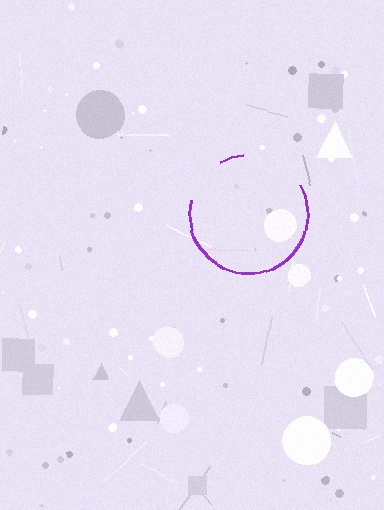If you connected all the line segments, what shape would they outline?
They would outline a circle.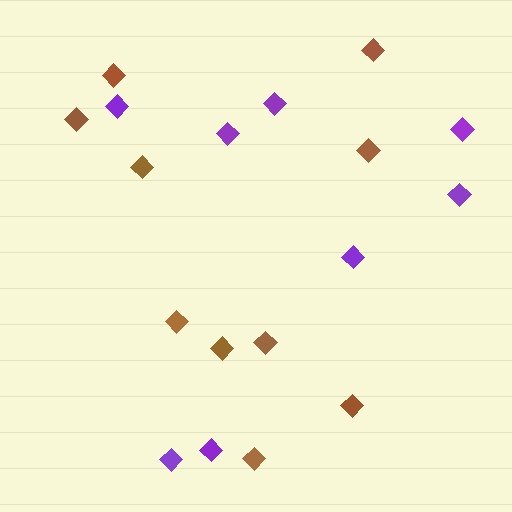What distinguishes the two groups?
There are 2 groups: one group of purple diamonds (8) and one group of brown diamonds (10).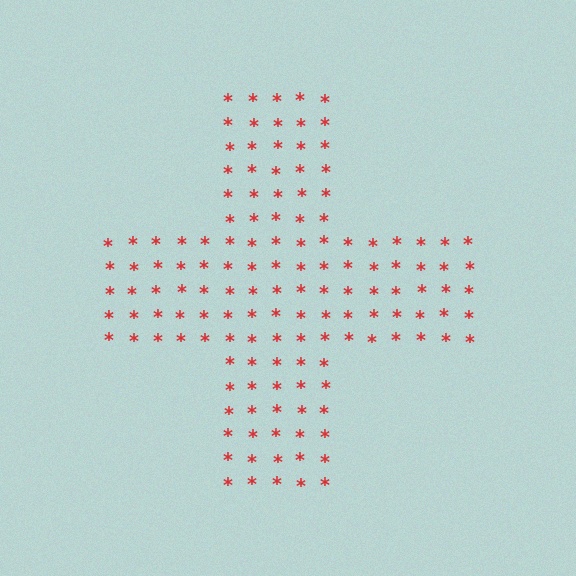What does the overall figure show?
The overall figure shows a cross.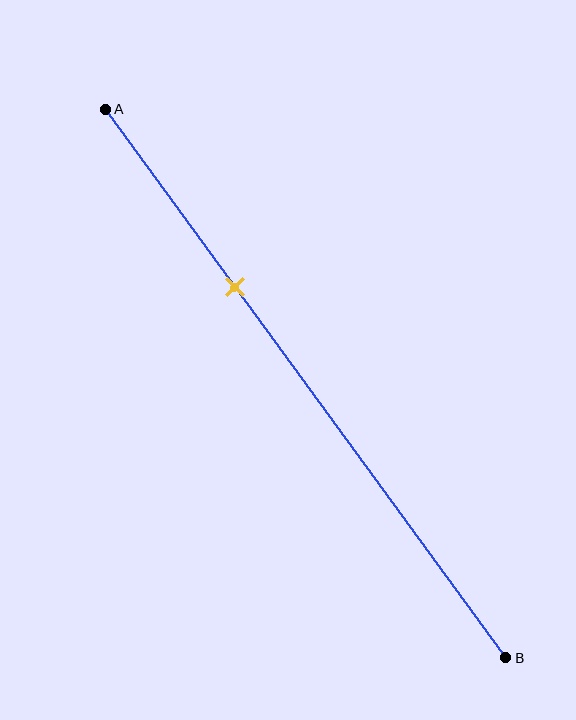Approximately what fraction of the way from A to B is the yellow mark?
The yellow mark is approximately 30% of the way from A to B.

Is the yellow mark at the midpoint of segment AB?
No, the mark is at about 30% from A, not at the 50% midpoint.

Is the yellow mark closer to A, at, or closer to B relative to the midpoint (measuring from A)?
The yellow mark is closer to point A than the midpoint of segment AB.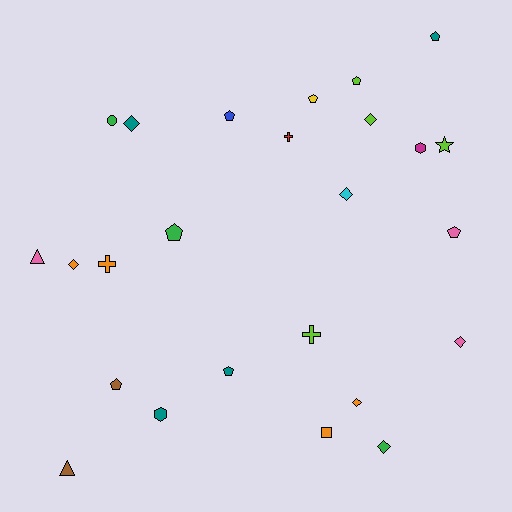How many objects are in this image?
There are 25 objects.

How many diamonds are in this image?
There are 7 diamonds.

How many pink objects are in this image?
There are 3 pink objects.